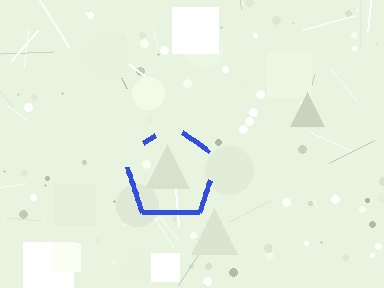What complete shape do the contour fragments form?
The contour fragments form a pentagon.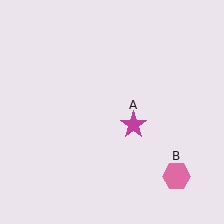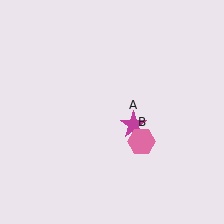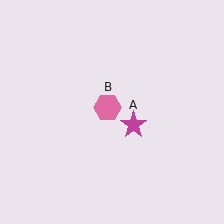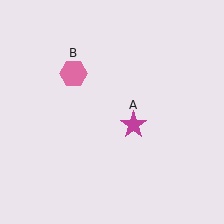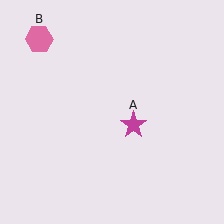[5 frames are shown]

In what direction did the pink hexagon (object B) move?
The pink hexagon (object B) moved up and to the left.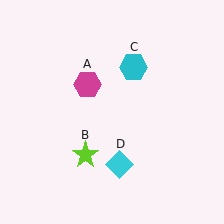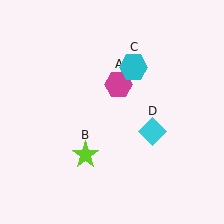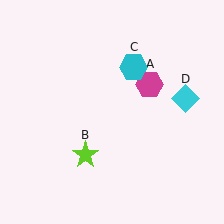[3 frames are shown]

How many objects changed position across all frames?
2 objects changed position: magenta hexagon (object A), cyan diamond (object D).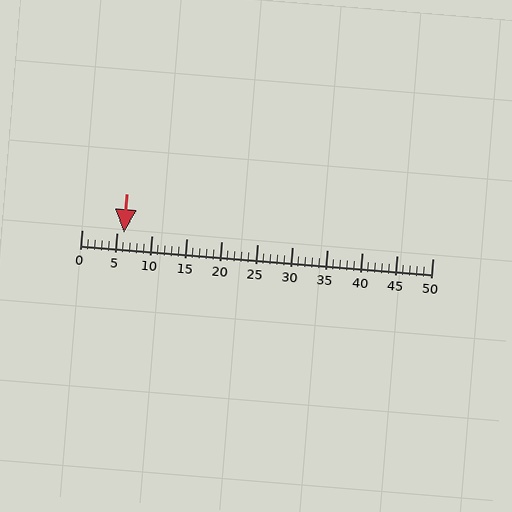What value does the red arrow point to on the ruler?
The red arrow points to approximately 6.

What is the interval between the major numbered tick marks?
The major tick marks are spaced 5 units apart.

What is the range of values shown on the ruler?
The ruler shows values from 0 to 50.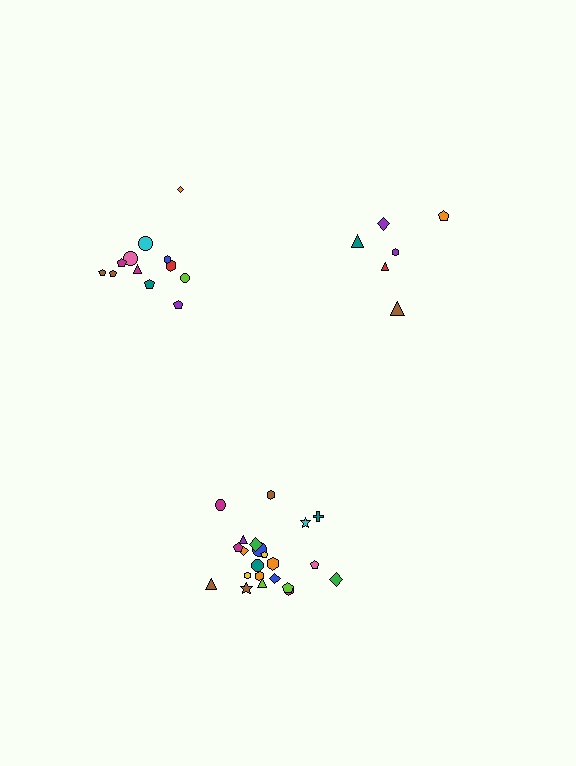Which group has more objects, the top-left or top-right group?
The top-left group.